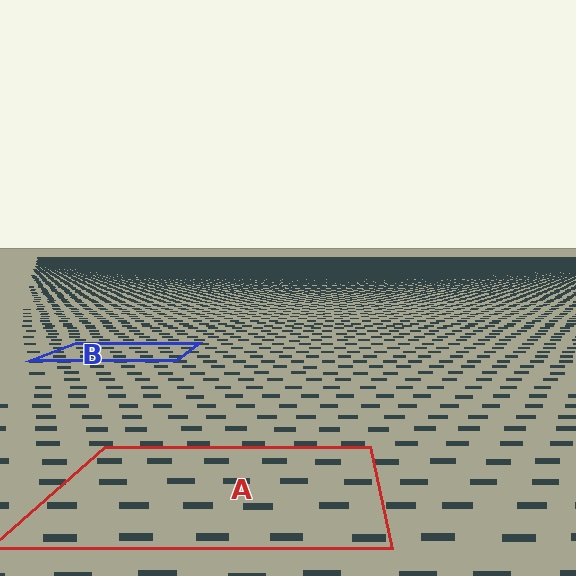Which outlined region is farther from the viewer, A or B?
Region B is farther from the viewer — the texture elements inside it appear smaller and more densely packed.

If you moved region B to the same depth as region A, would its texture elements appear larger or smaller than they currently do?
They would appear larger. At a closer depth, the same texture elements are projected at a bigger on-screen size.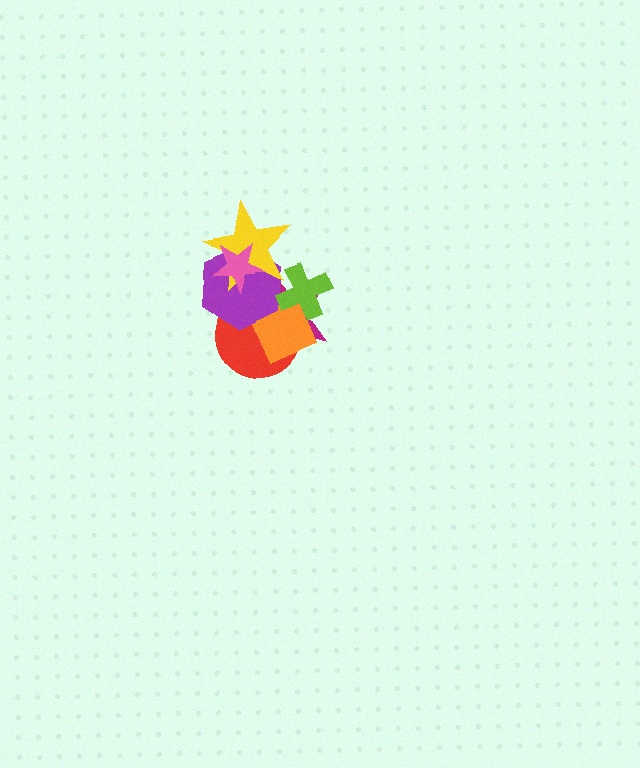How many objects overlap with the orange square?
4 objects overlap with the orange square.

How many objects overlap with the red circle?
4 objects overlap with the red circle.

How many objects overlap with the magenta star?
5 objects overlap with the magenta star.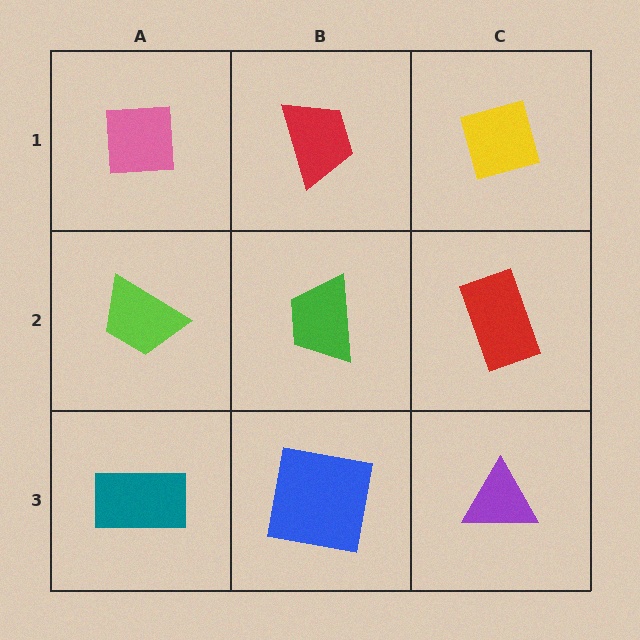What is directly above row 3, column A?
A lime trapezoid.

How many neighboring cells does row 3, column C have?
2.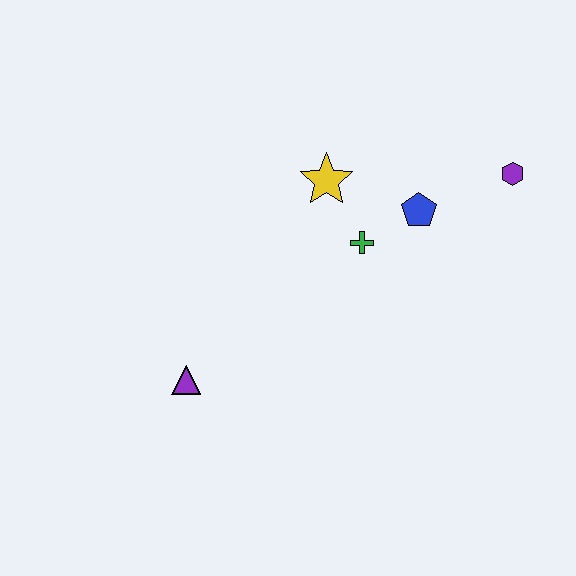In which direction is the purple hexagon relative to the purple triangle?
The purple hexagon is to the right of the purple triangle.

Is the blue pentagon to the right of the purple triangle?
Yes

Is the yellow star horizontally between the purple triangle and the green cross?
Yes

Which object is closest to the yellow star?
The green cross is closest to the yellow star.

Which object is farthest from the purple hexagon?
The purple triangle is farthest from the purple hexagon.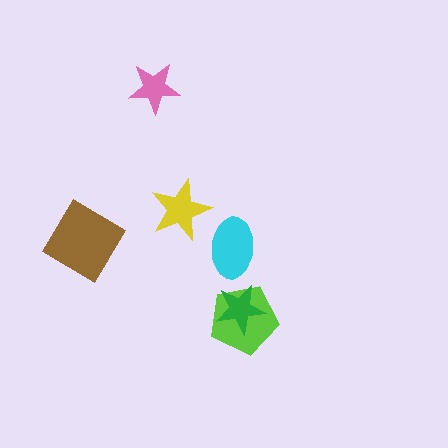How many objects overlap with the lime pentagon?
1 object overlaps with the lime pentagon.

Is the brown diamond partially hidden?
No, no other shape covers it.